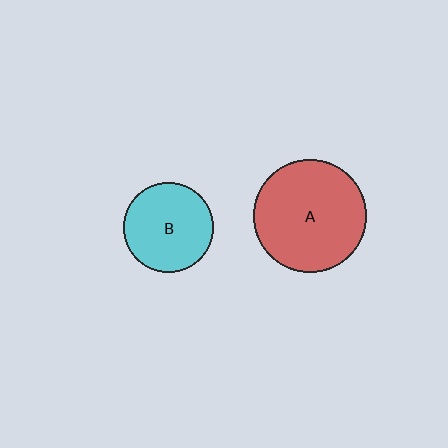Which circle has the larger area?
Circle A (red).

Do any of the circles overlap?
No, none of the circles overlap.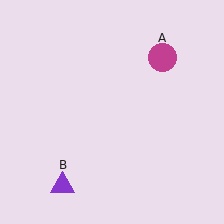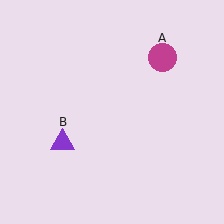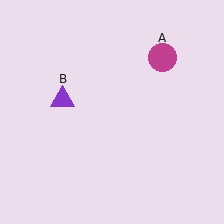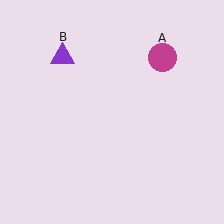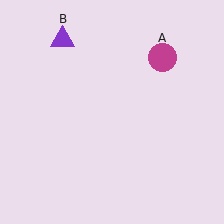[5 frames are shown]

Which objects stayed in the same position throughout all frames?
Magenta circle (object A) remained stationary.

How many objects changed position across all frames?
1 object changed position: purple triangle (object B).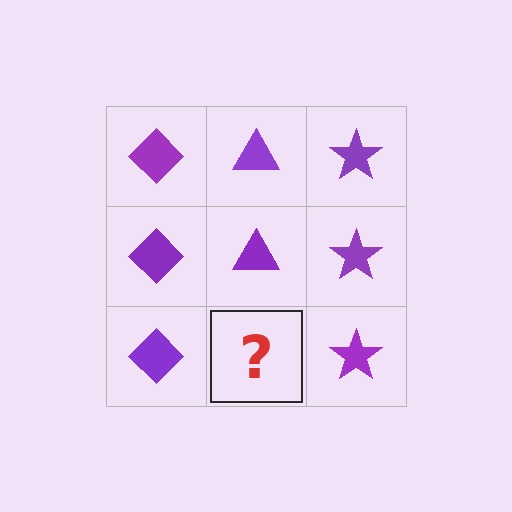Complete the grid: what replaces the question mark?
The question mark should be replaced with a purple triangle.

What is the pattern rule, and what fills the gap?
The rule is that each column has a consistent shape. The gap should be filled with a purple triangle.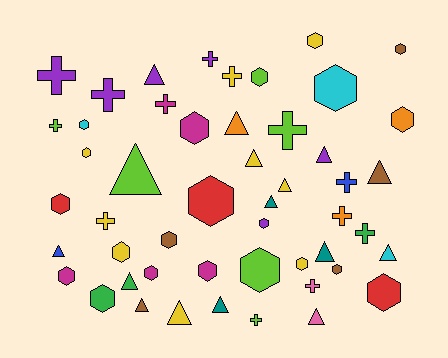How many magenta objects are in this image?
There are 5 magenta objects.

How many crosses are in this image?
There are 13 crosses.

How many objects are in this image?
There are 50 objects.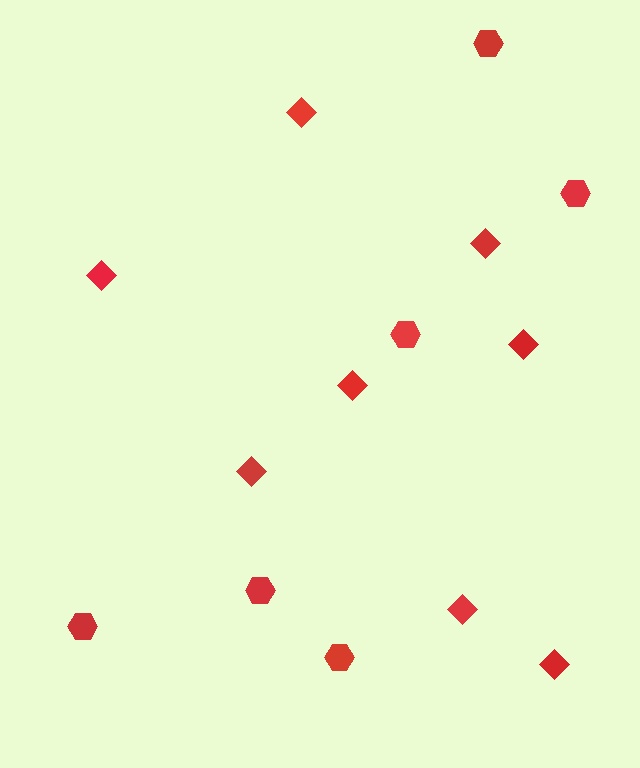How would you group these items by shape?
There are 2 groups: one group of hexagons (6) and one group of diamonds (8).